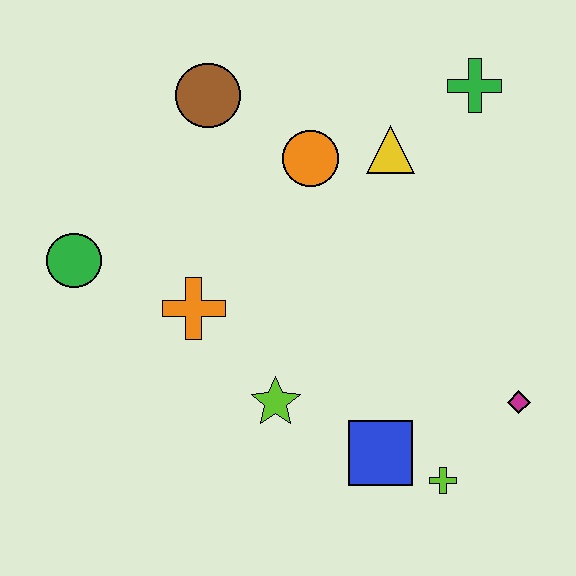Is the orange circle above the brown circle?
No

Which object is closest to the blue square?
The lime cross is closest to the blue square.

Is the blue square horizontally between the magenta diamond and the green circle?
Yes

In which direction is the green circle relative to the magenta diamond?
The green circle is to the left of the magenta diamond.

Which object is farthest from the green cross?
The green circle is farthest from the green cross.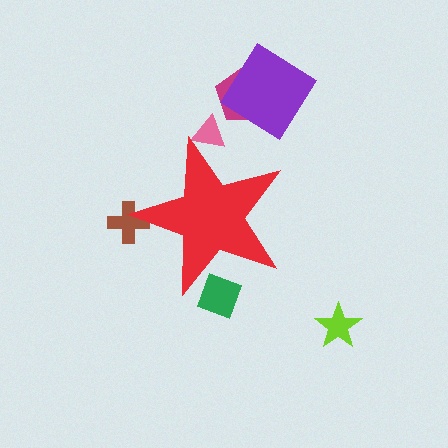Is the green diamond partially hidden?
Yes, the green diamond is partially hidden behind the red star.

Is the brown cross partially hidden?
Yes, the brown cross is partially hidden behind the red star.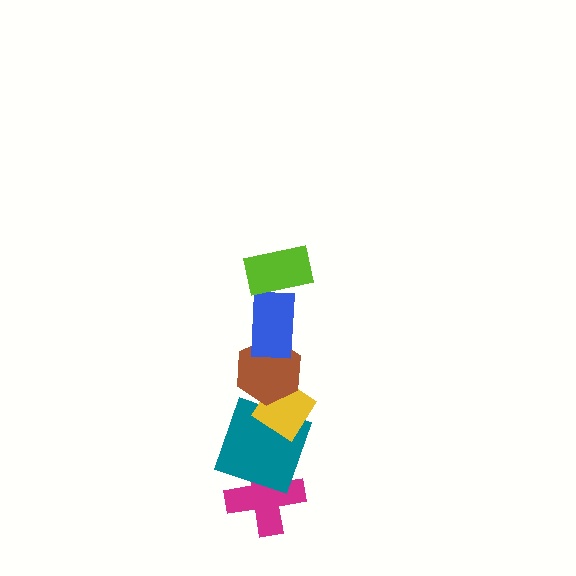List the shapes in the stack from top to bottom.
From top to bottom: the lime rectangle, the blue rectangle, the brown hexagon, the yellow diamond, the teal square, the magenta cross.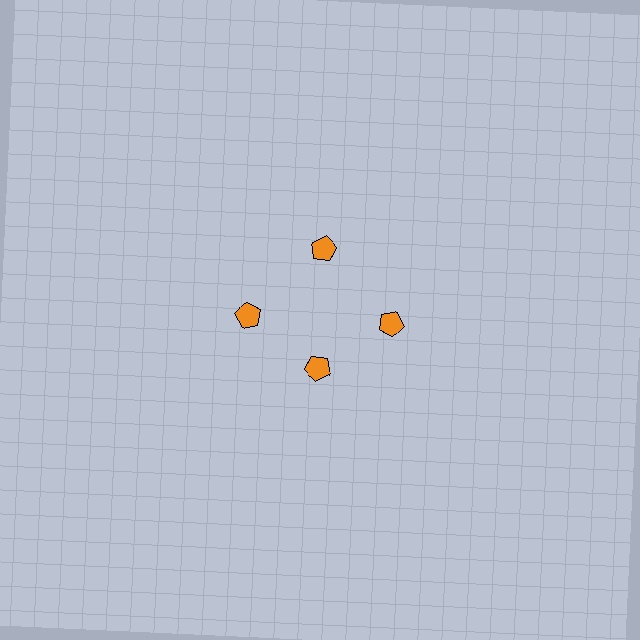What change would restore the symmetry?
The symmetry would be restored by moving it outward, back onto the ring so that all 4 pentagons sit at equal angles and equal distance from the center.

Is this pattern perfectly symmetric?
No. The 4 orange pentagons are arranged in a ring, but one element near the 6 o'clock position is pulled inward toward the center, breaking the 4-fold rotational symmetry.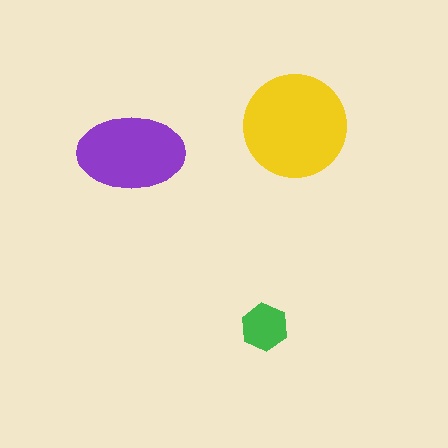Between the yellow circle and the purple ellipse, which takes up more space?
The yellow circle.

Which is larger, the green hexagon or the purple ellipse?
The purple ellipse.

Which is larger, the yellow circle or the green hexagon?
The yellow circle.